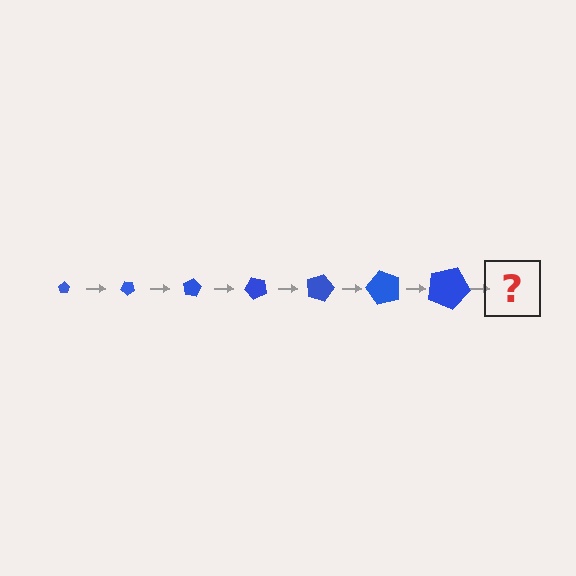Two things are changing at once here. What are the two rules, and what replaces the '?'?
The two rules are that the pentagon grows larger each step and it rotates 40 degrees each step. The '?' should be a pentagon, larger than the previous one and rotated 280 degrees from the start.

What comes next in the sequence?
The next element should be a pentagon, larger than the previous one and rotated 280 degrees from the start.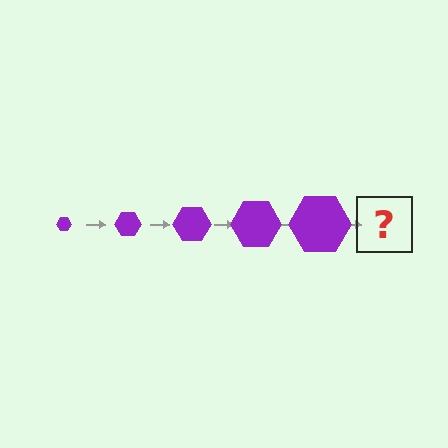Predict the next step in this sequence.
The next step is a purple hexagon, larger than the previous one.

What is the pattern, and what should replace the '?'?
The pattern is that the hexagon gets progressively larger each step. The '?' should be a purple hexagon, larger than the previous one.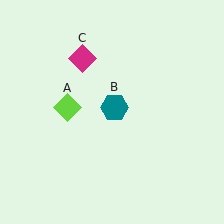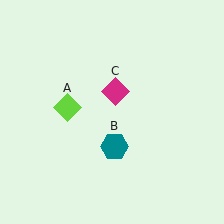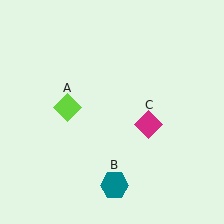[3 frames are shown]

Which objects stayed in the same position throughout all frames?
Lime diamond (object A) remained stationary.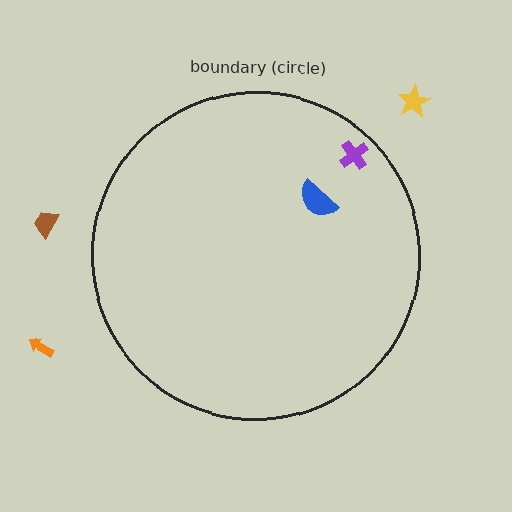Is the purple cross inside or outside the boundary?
Inside.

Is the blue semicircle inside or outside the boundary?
Inside.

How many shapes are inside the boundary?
2 inside, 3 outside.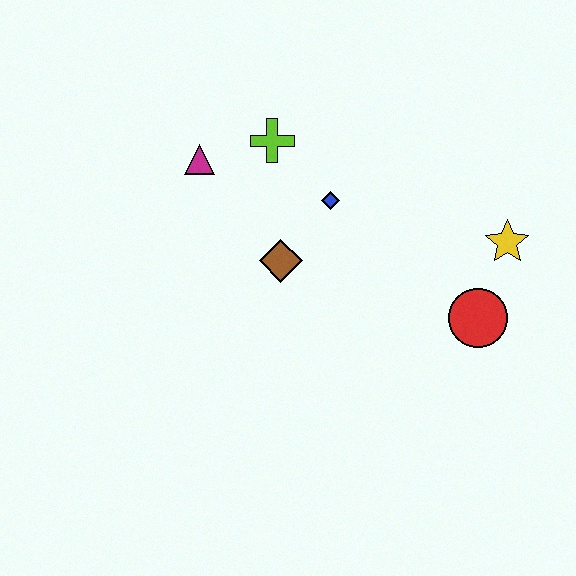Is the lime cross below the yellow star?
No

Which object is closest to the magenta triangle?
The lime cross is closest to the magenta triangle.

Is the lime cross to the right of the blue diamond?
No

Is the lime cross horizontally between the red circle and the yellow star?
No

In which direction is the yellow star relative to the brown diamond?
The yellow star is to the right of the brown diamond.